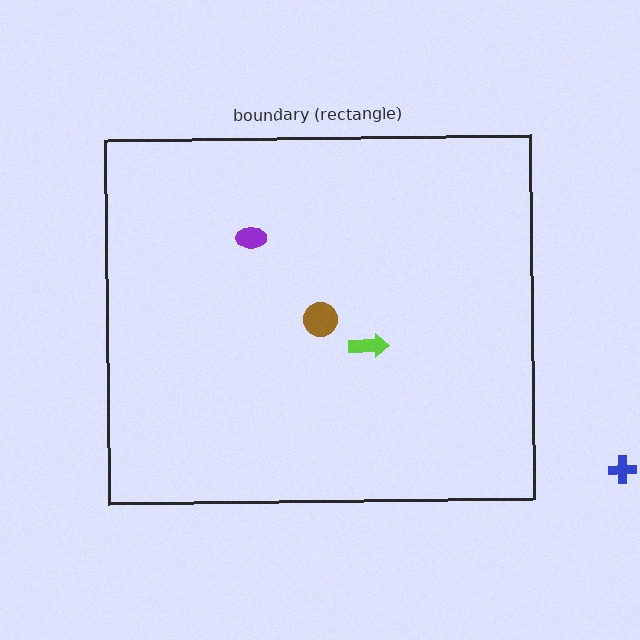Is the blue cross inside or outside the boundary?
Outside.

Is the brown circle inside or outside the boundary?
Inside.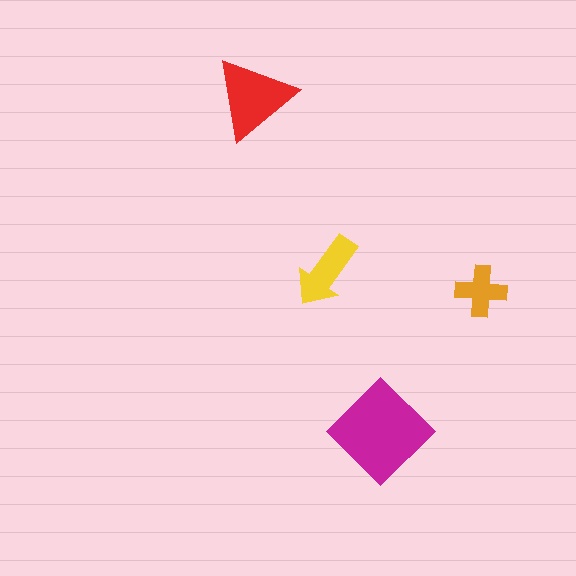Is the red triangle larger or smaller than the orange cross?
Larger.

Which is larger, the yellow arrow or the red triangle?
The red triangle.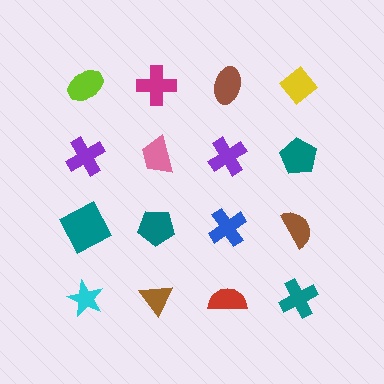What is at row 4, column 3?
A red semicircle.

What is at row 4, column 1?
A cyan star.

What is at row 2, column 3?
A purple cross.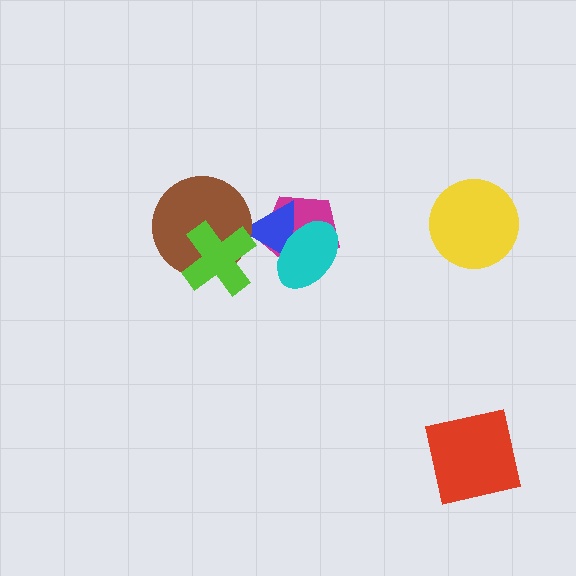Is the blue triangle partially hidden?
Yes, it is partially covered by another shape.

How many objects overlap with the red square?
0 objects overlap with the red square.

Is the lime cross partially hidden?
No, no other shape covers it.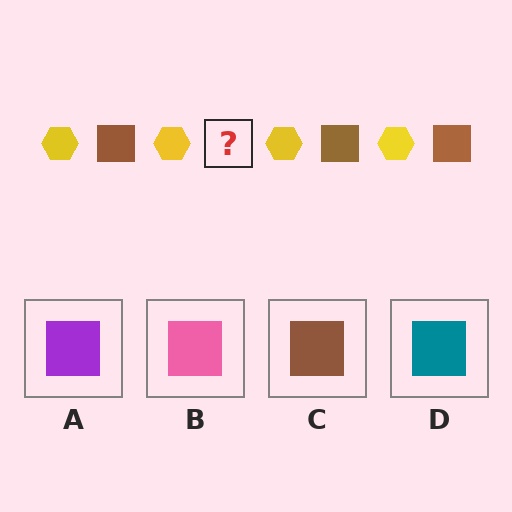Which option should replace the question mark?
Option C.